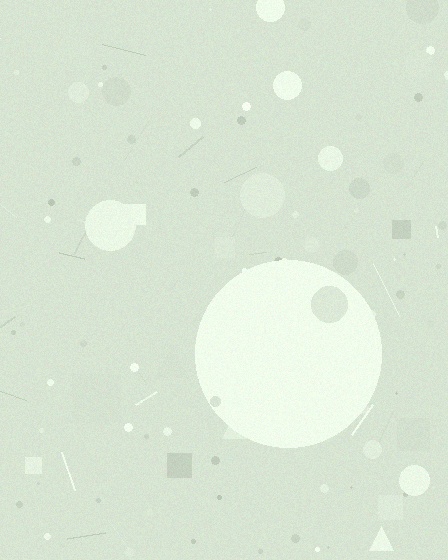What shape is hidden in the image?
A circle is hidden in the image.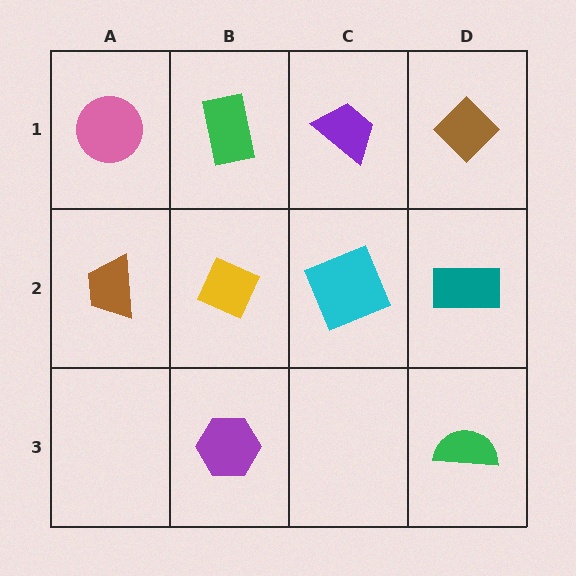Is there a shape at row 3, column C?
No, that cell is empty.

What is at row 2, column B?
A yellow diamond.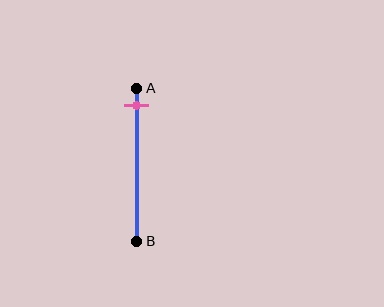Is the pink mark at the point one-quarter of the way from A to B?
No, the mark is at about 10% from A, not at the 25% one-quarter point.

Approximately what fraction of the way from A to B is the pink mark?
The pink mark is approximately 10% of the way from A to B.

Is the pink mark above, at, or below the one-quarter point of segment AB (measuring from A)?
The pink mark is above the one-quarter point of segment AB.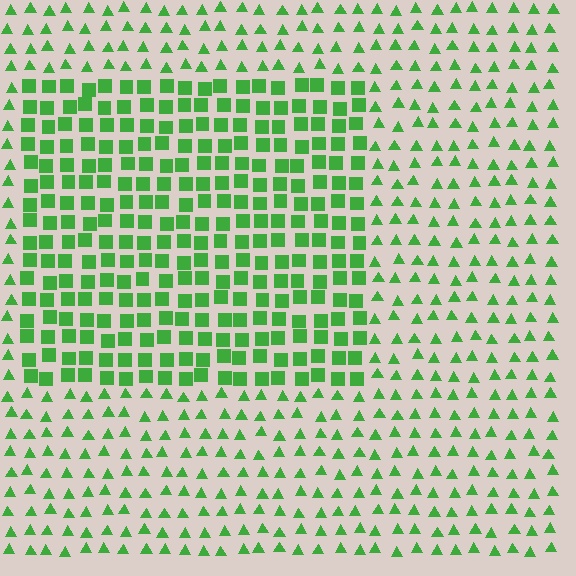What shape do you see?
I see a rectangle.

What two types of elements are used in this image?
The image uses squares inside the rectangle region and triangles outside it.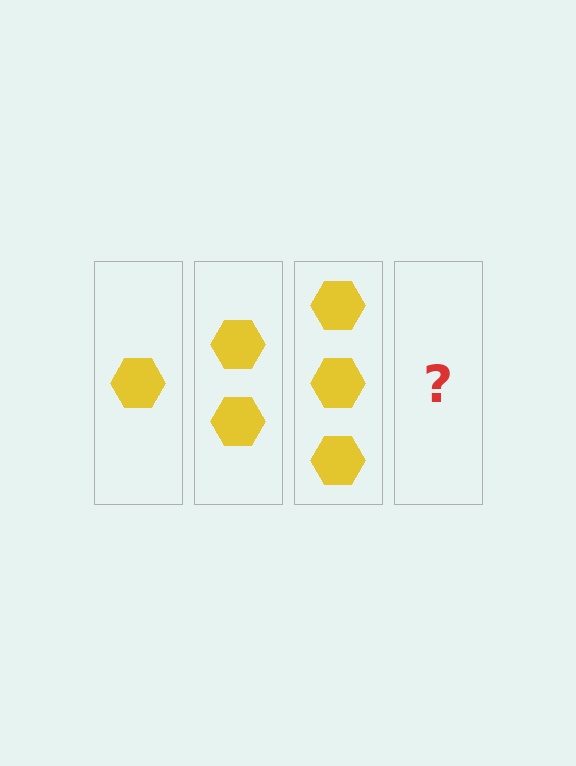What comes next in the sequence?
The next element should be 4 hexagons.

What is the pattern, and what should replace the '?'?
The pattern is that each step adds one more hexagon. The '?' should be 4 hexagons.